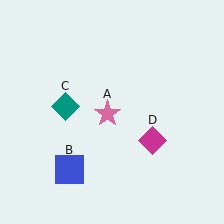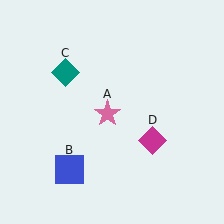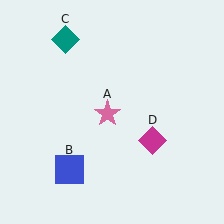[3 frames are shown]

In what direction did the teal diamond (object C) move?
The teal diamond (object C) moved up.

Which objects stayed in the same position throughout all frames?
Pink star (object A) and blue square (object B) and magenta diamond (object D) remained stationary.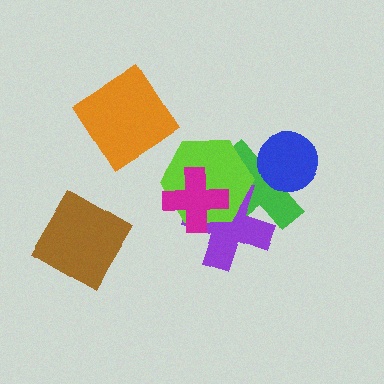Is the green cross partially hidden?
Yes, it is partially covered by another shape.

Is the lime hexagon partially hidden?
Yes, it is partially covered by another shape.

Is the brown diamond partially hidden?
No, no other shape covers it.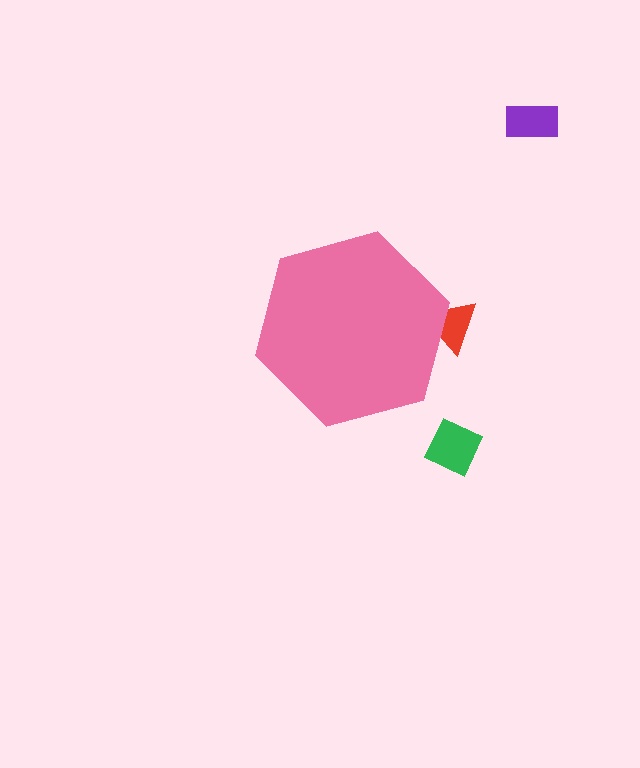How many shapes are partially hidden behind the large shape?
1 shape is partially hidden.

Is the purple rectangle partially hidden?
No, the purple rectangle is fully visible.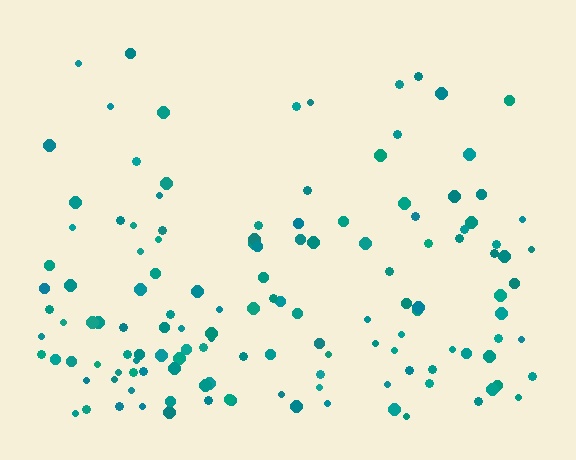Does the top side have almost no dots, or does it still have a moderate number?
Still a moderate number, just noticeably fewer than the bottom.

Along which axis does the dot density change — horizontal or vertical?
Vertical.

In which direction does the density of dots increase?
From top to bottom, with the bottom side densest.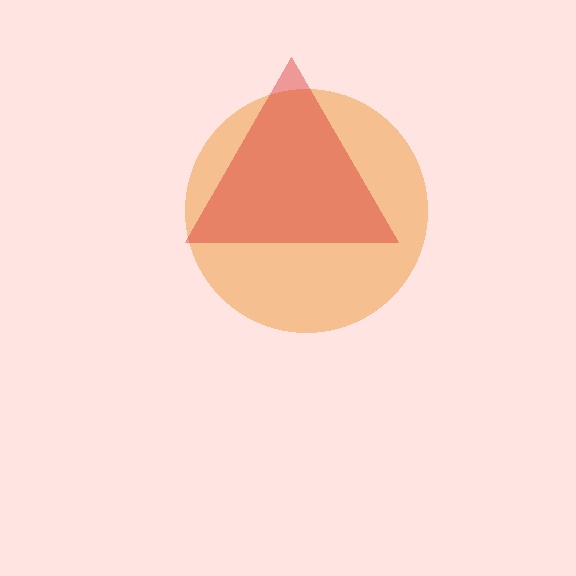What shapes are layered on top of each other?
The layered shapes are: an orange circle, a red triangle.